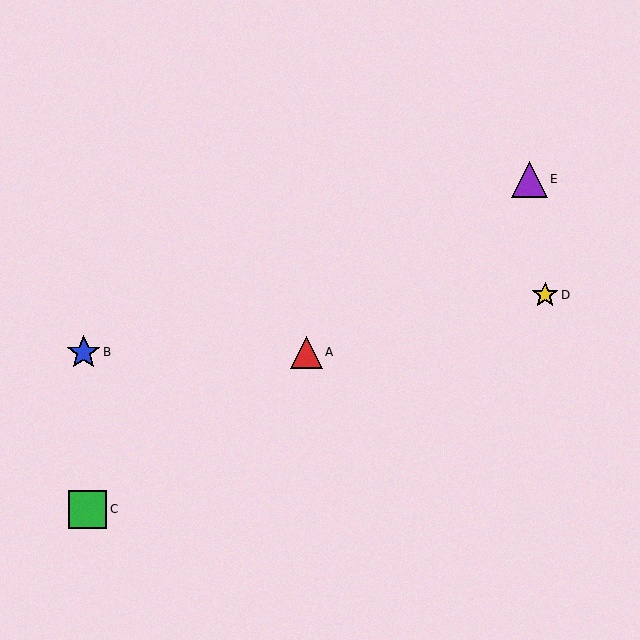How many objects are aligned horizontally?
2 objects (A, B) are aligned horizontally.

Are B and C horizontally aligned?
No, B is at y≈352 and C is at y≈509.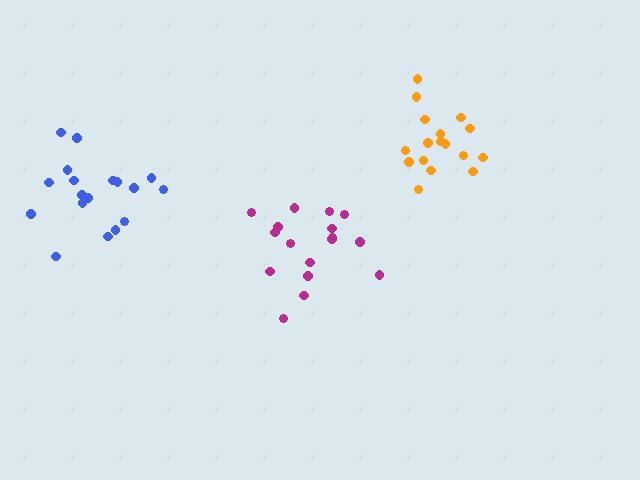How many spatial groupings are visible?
There are 3 spatial groupings.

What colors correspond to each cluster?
The clusters are colored: magenta, orange, blue.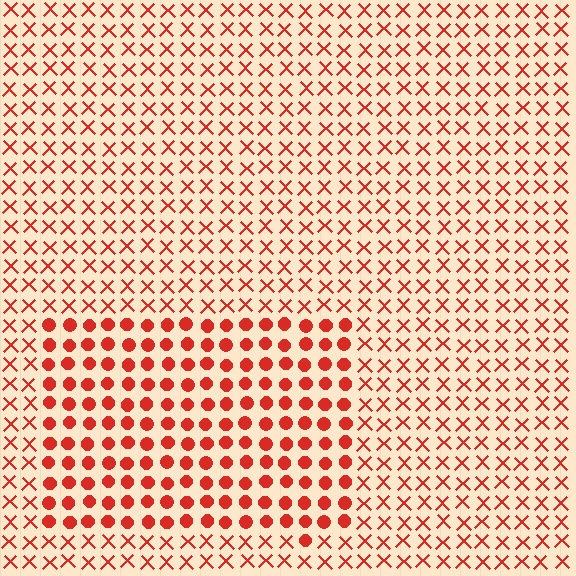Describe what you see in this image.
The image is filled with small red elements arranged in a uniform grid. A rectangle-shaped region contains circles, while the surrounding area contains X marks. The boundary is defined purely by the change in element shape.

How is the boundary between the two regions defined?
The boundary is defined by a change in element shape: circles inside vs. X marks outside. All elements share the same color and spacing.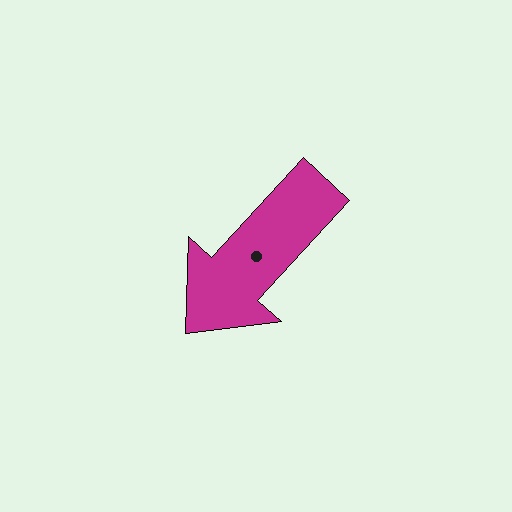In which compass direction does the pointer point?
Southwest.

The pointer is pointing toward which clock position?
Roughly 7 o'clock.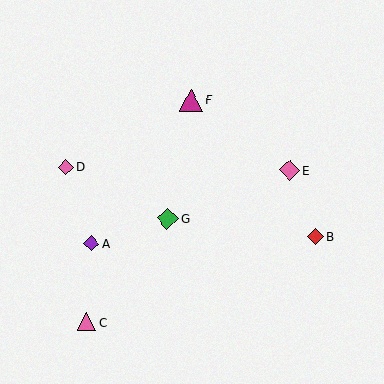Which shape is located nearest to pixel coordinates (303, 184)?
The pink diamond (labeled E) at (290, 170) is nearest to that location.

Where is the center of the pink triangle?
The center of the pink triangle is at (87, 322).